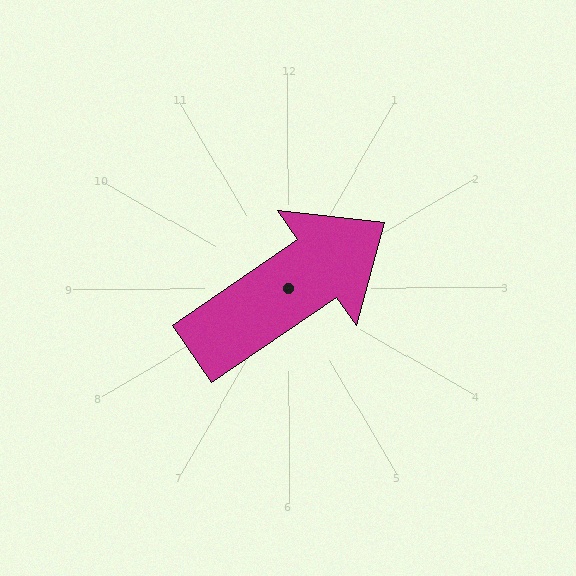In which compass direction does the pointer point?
Northeast.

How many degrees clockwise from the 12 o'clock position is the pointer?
Approximately 56 degrees.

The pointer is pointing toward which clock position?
Roughly 2 o'clock.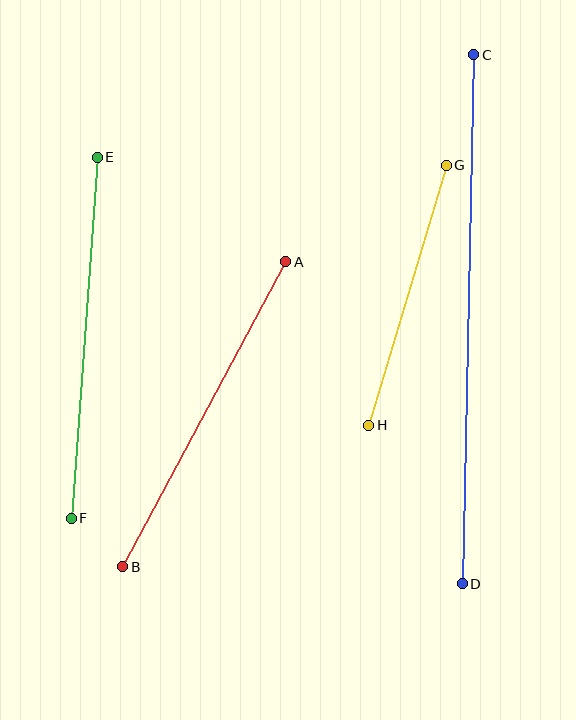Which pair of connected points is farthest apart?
Points C and D are farthest apart.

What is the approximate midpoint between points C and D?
The midpoint is at approximately (468, 319) pixels.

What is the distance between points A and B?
The distance is approximately 346 pixels.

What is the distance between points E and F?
The distance is approximately 362 pixels.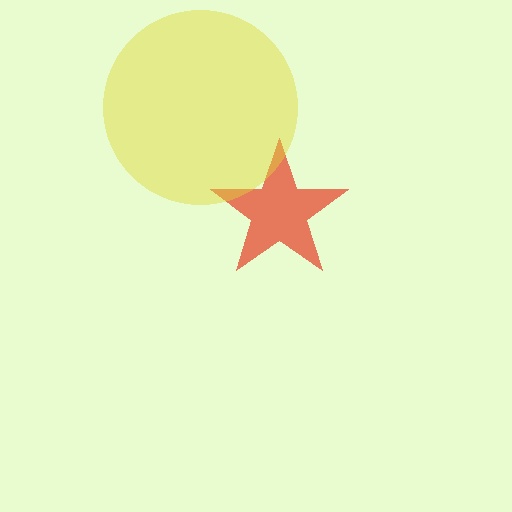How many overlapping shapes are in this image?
There are 2 overlapping shapes in the image.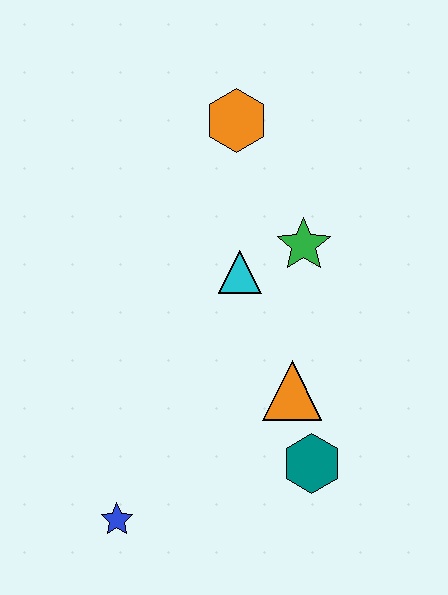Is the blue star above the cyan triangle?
No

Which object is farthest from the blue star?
The orange hexagon is farthest from the blue star.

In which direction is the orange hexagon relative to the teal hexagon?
The orange hexagon is above the teal hexagon.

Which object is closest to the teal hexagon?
The orange triangle is closest to the teal hexagon.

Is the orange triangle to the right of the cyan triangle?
Yes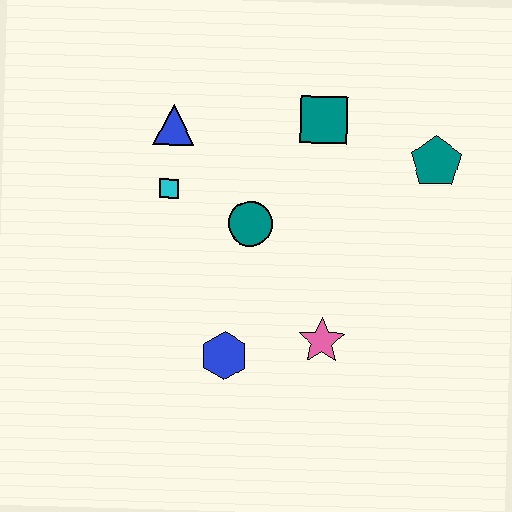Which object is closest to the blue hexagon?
The pink star is closest to the blue hexagon.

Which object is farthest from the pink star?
The blue triangle is farthest from the pink star.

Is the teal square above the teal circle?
Yes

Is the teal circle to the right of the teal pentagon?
No